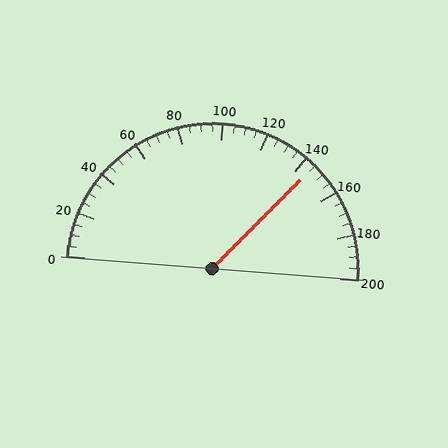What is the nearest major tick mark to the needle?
The nearest major tick mark is 140.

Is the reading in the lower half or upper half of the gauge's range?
The reading is in the upper half of the range (0 to 200).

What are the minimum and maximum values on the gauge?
The gauge ranges from 0 to 200.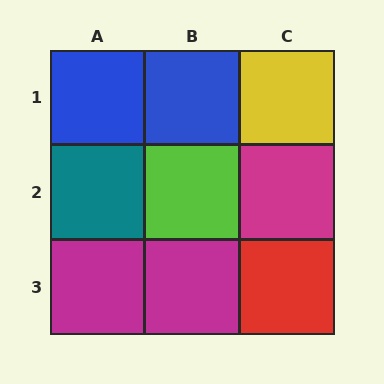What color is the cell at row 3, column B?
Magenta.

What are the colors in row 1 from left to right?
Blue, blue, yellow.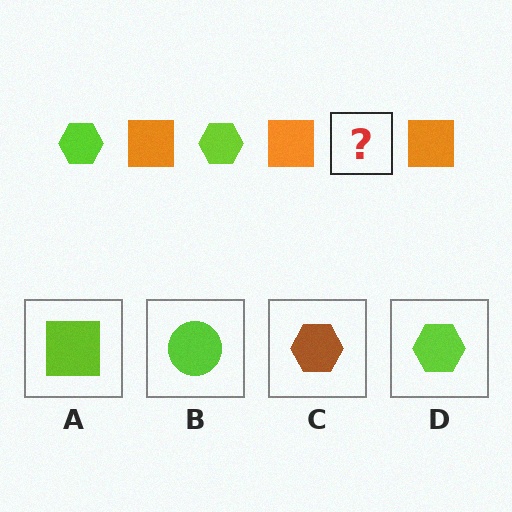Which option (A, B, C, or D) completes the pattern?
D.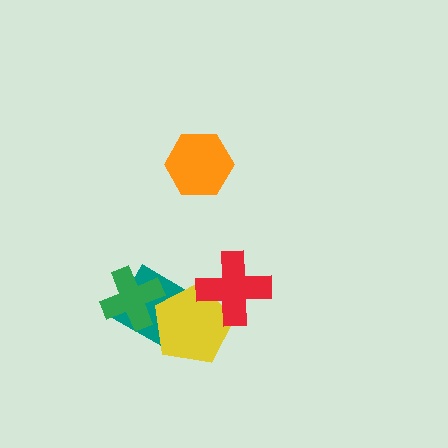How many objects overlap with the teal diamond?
2 objects overlap with the teal diamond.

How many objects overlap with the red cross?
1 object overlaps with the red cross.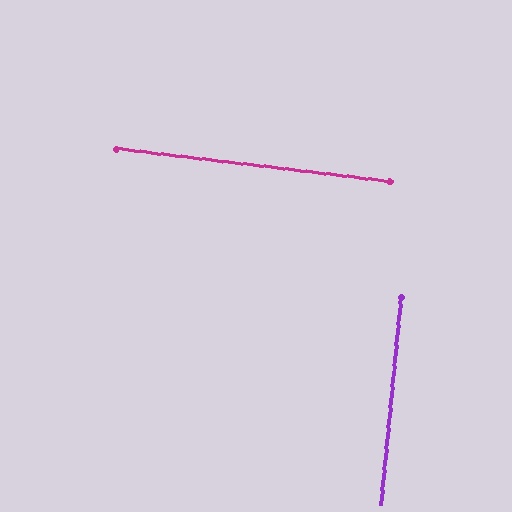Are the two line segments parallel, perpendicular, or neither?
Perpendicular — they meet at approximately 89°.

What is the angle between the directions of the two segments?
Approximately 89 degrees.